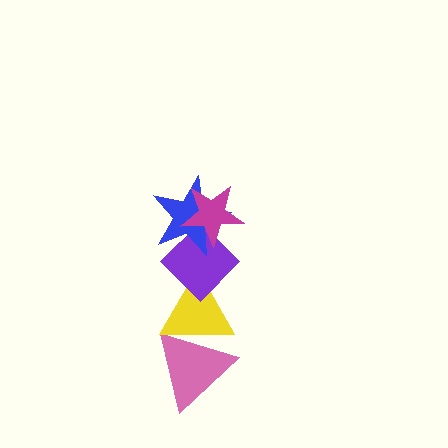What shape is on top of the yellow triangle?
The purple diamond is on top of the yellow triangle.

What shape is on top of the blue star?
The magenta star is on top of the blue star.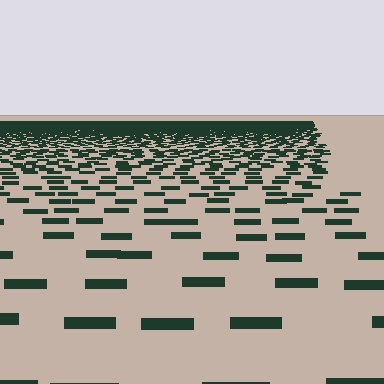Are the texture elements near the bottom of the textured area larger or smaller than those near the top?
Larger. Near the bottom, elements are closer to the viewer and appear at a bigger on-screen size.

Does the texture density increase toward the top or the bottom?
Density increases toward the top.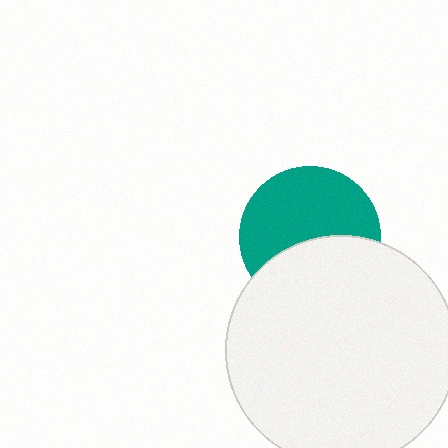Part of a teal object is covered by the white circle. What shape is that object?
It is a circle.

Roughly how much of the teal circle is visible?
About half of it is visible (roughly 58%).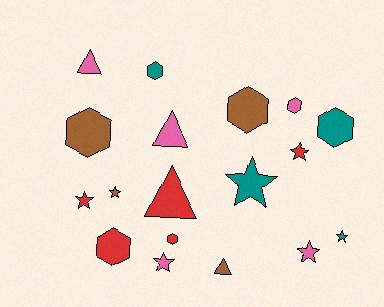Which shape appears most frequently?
Star, with 7 objects.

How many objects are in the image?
There are 18 objects.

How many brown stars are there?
There is 1 brown star.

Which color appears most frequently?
Red, with 5 objects.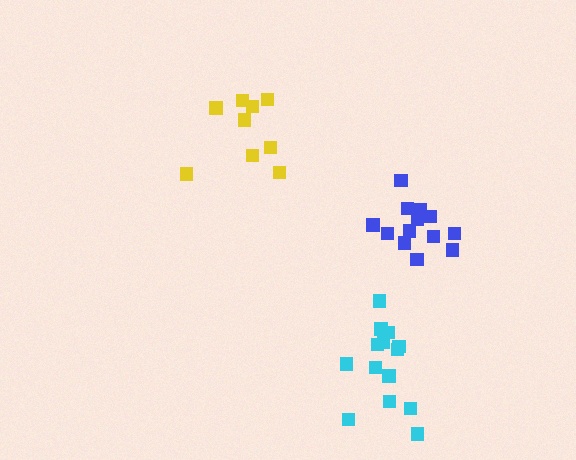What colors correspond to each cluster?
The clusters are colored: cyan, blue, yellow.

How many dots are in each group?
Group 1: 14 dots, Group 2: 13 dots, Group 3: 9 dots (36 total).